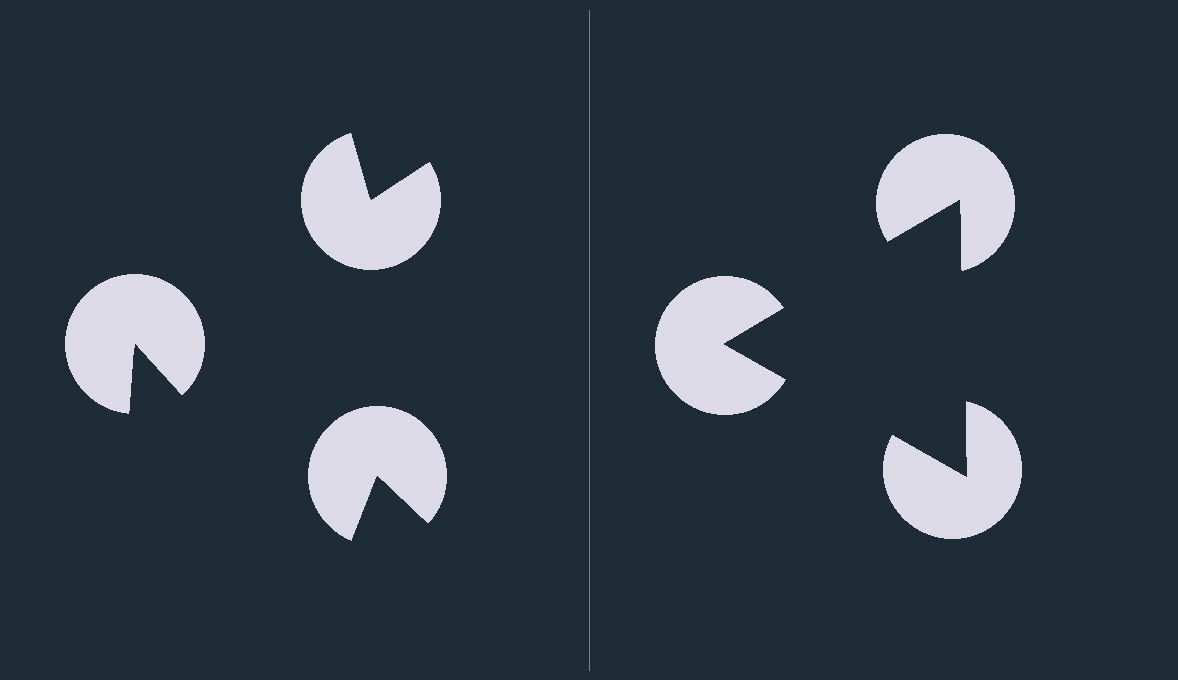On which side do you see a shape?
An illusory triangle appears on the right side. On the left side the wedge cuts are rotated, so no coherent shape forms.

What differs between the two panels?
The pac-man discs are positioned identically on both sides; only the wedge orientations differ. On the right they align to a triangle; on the left they are misaligned.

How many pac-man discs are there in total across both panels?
6 — 3 on each side.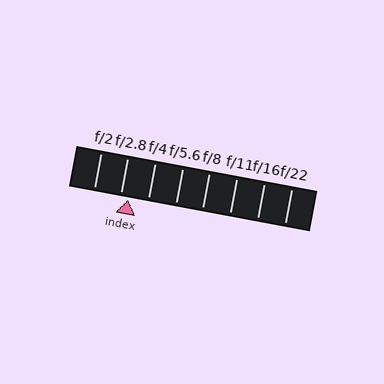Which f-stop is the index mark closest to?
The index mark is closest to f/2.8.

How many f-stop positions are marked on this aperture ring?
There are 8 f-stop positions marked.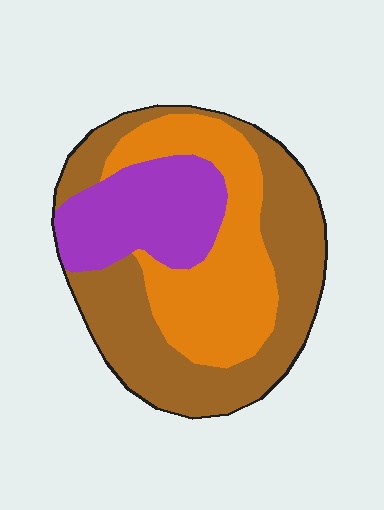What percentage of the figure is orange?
Orange takes up about one third (1/3) of the figure.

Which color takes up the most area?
Brown, at roughly 45%.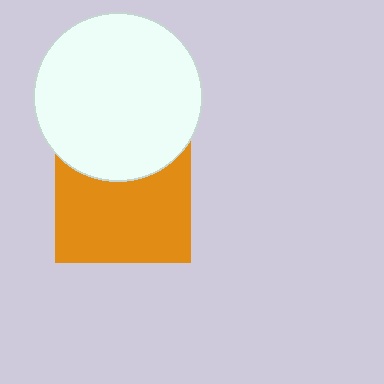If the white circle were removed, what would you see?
You would see the complete orange square.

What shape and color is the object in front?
The object in front is a white circle.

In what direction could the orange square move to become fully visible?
The orange square could move down. That would shift it out from behind the white circle entirely.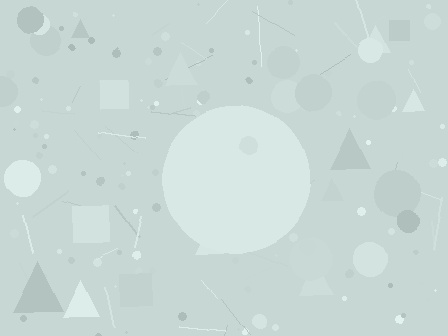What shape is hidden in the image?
A circle is hidden in the image.